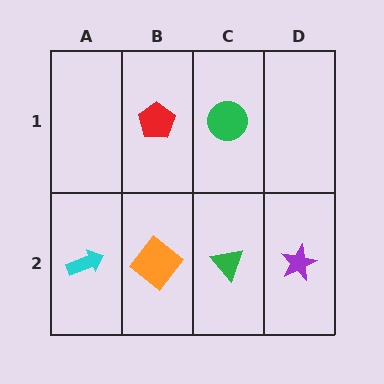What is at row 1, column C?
A green circle.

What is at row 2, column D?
A purple star.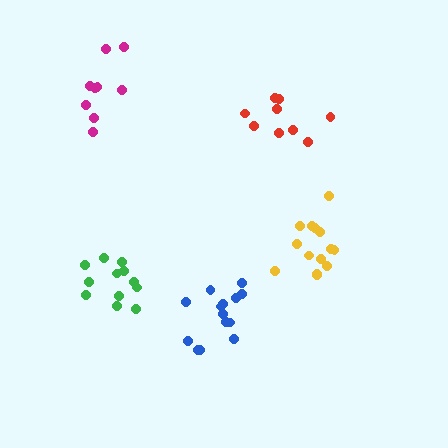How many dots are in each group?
Group 1: 14 dots, Group 2: 9 dots, Group 3: 12 dots, Group 4: 14 dots, Group 5: 9 dots (58 total).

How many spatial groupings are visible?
There are 5 spatial groupings.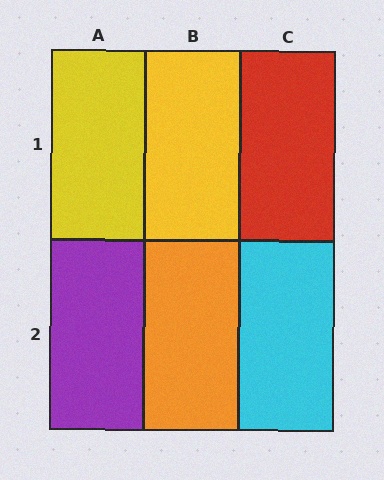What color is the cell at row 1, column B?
Yellow.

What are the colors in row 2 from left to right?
Purple, orange, cyan.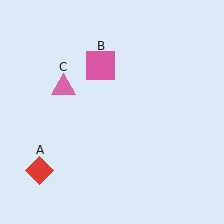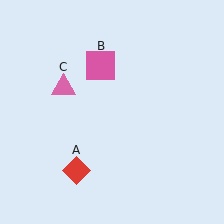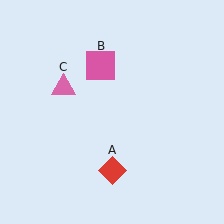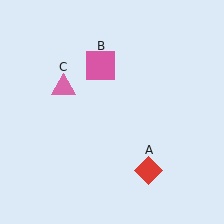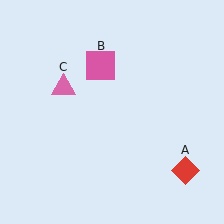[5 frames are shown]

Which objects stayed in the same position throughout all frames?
Pink square (object B) and pink triangle (object C) remained stationary.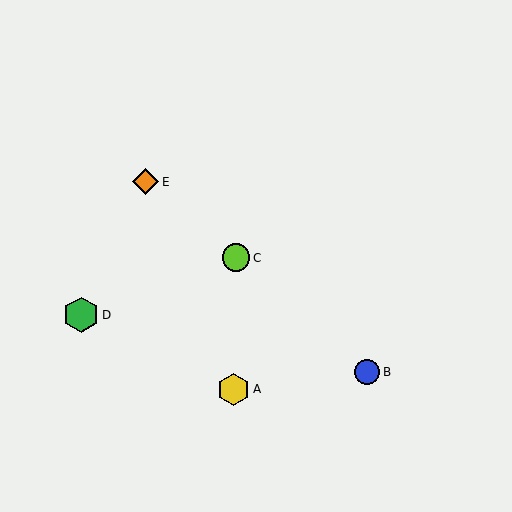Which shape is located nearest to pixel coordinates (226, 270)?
The lime circle (labeled C) at (236, 258) is nearest to that location.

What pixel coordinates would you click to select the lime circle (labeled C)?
Click at (236, 258) to select the lime circle C.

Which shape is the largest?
The green hexagon (labeled D) is the largest.